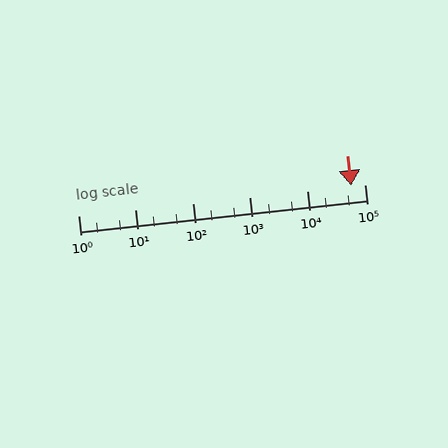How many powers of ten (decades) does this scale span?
The scale spans 5 decades, from 1 to 100000.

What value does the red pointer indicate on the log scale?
The pointer indicates approximately 59000.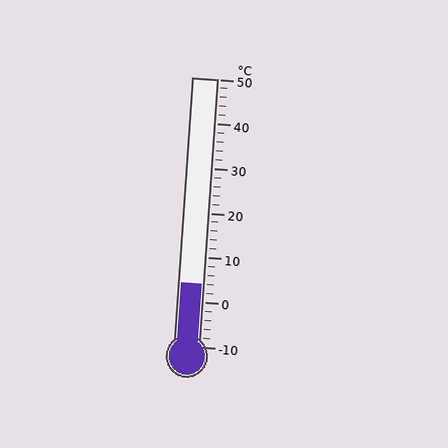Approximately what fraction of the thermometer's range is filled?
The thermometer is filled to approximately 25% of its range.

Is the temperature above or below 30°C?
The temperature is below 30°C.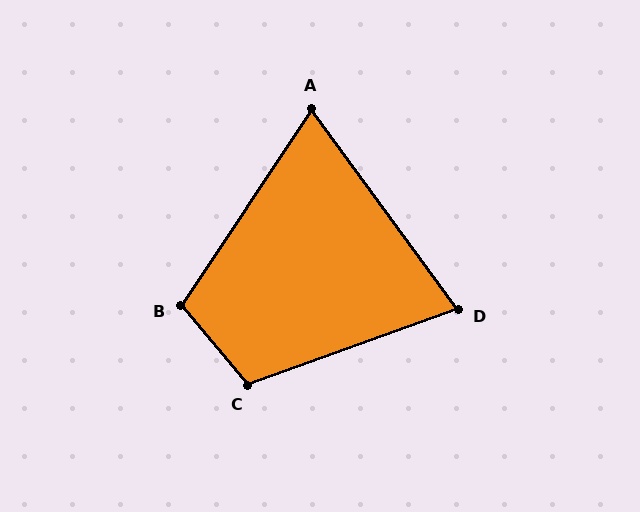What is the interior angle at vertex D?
Approximately 74 degrees (acute).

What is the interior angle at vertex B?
Approximately 106 degrees (obtuse).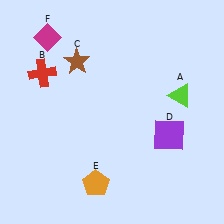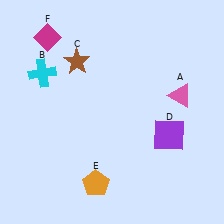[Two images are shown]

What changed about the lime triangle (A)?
In Image 1, A is lime. In Image 2, it changed to pink.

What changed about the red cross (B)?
In Image 1, B is red. In Image 2, it changed to cyan.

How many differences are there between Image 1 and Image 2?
There are 2 differences between the two images.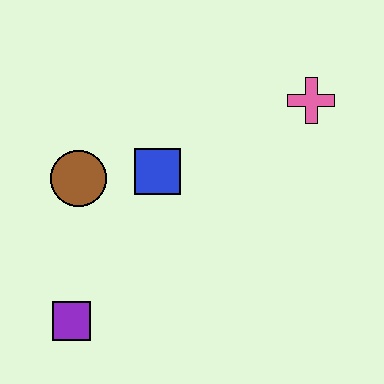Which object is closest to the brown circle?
The blue square is closest to the brown circle.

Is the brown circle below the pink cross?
Yes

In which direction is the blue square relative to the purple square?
The blue square is above the purple square.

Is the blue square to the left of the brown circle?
No